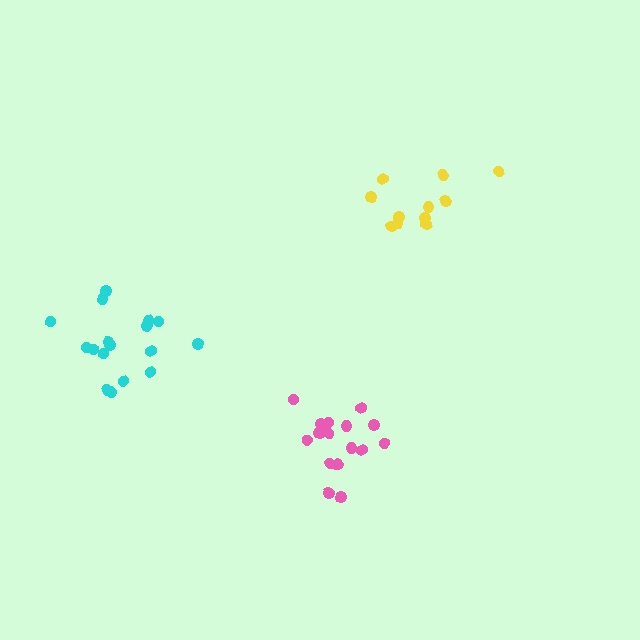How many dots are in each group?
Group 1: 11 dots, Group 2: 17 dots, Group 3: 17 dots (45 total).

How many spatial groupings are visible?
There are 3 spatial groupings.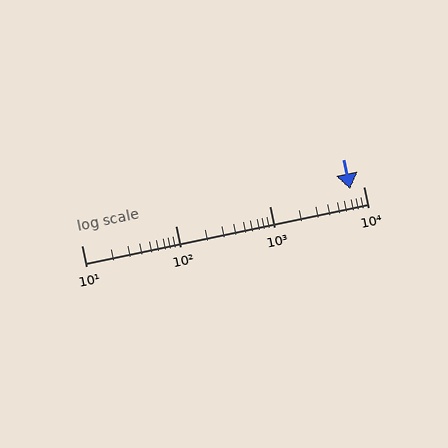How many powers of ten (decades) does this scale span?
The scale spans 3 decades, from 10 to 10000.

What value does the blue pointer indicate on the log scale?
The pointer indicates approximately 7200.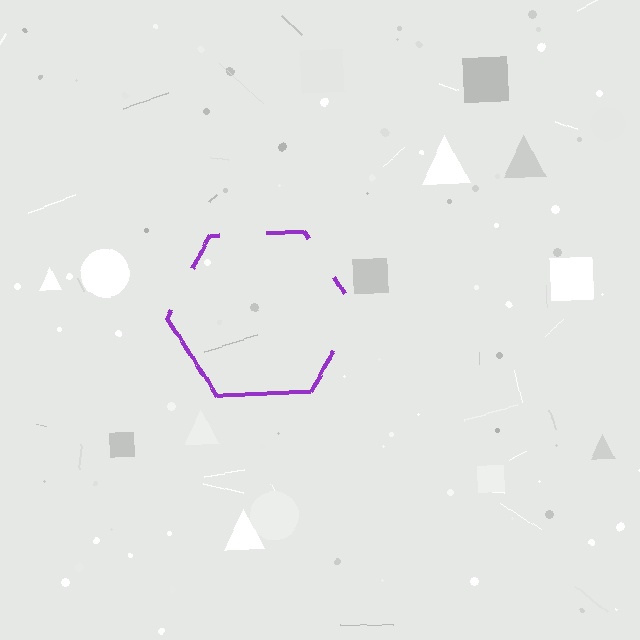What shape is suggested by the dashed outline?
The dashed outline suggests a hexagon.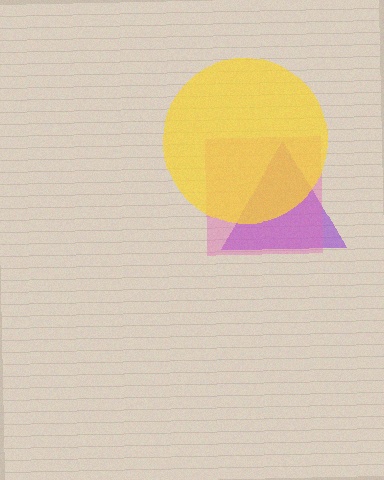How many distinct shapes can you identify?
There are 3 distinct shapes: a purple triangle, a pink square, a yellow circle.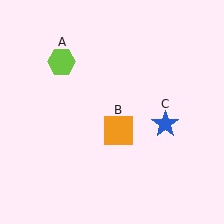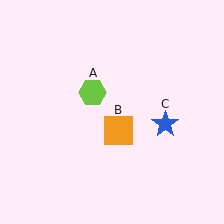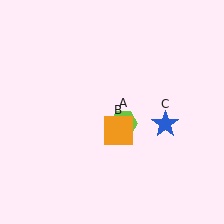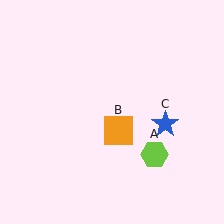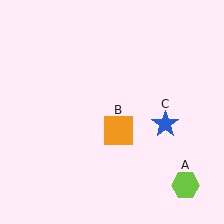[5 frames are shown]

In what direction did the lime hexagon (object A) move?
The lime hexagon (object A) moved down and to the right.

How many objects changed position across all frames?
1 object changed position: lime hexagon (object A).